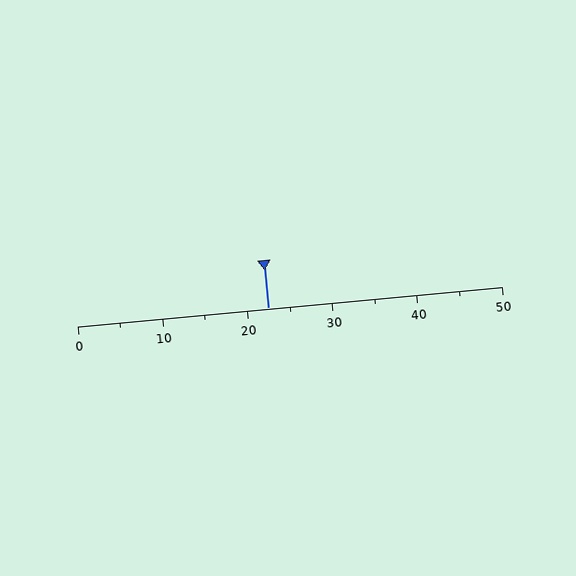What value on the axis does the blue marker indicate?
The marker indicates approximately 22.5.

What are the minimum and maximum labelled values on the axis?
The axis runs from 0 to 50.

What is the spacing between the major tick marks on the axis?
The major ticks are spaced 10 apart.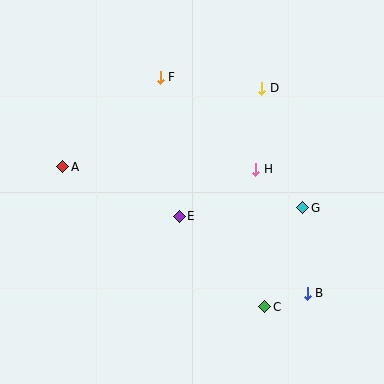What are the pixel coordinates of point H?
Point H is at (256, 169).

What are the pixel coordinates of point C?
Point C is at (265, 307).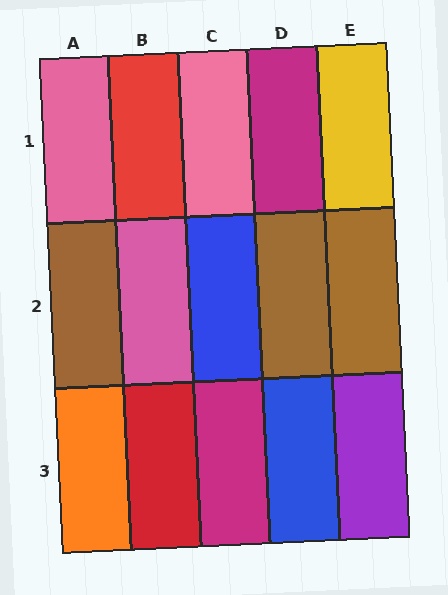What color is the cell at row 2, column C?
Blue.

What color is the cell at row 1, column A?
Pink.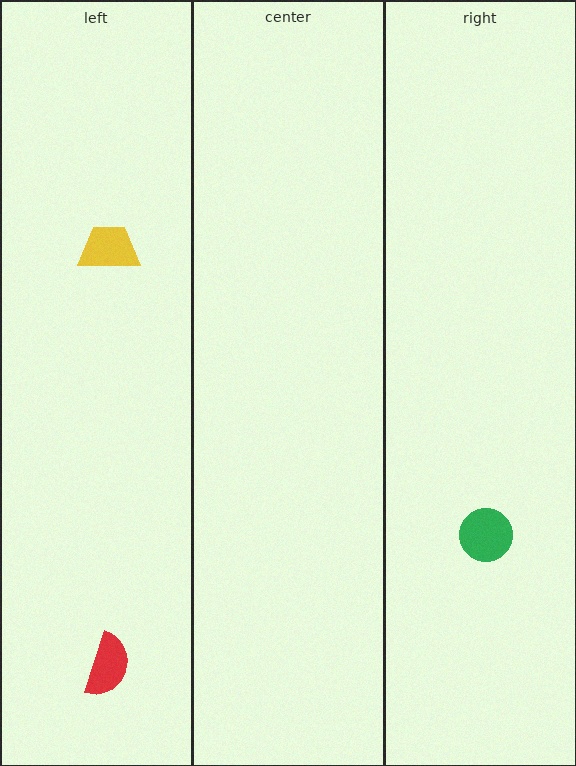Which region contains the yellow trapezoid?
The left region.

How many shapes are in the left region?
2.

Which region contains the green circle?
The right region.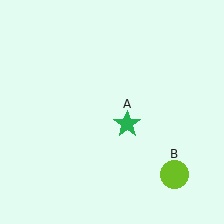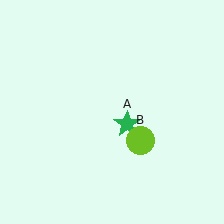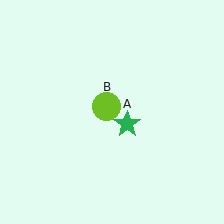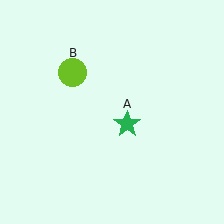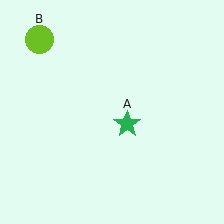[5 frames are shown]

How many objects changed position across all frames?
1 object changed position: lime circle (object B).